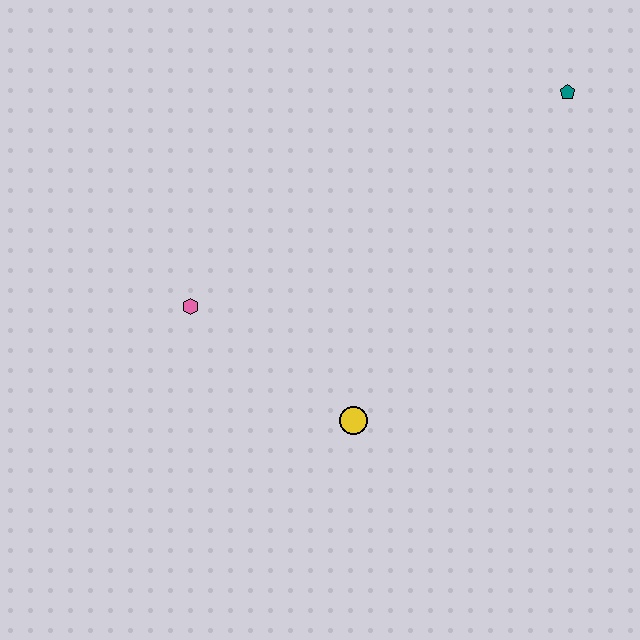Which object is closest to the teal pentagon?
The yellow circle is closest to the teal pentagon.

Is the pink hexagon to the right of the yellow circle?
No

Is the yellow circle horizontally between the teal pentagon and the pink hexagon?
Yes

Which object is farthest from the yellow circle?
The teal pentagon is farthest from the yellow circle.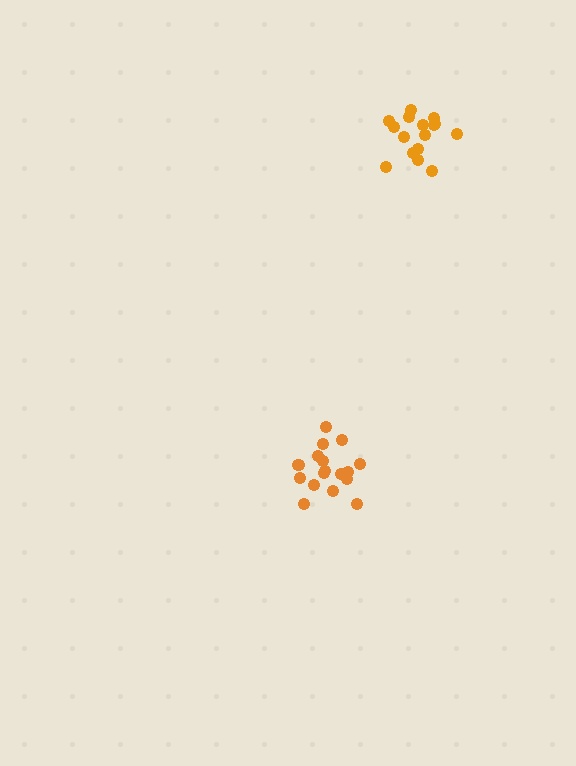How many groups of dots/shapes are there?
There are 2 groups.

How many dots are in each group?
Group 1: 16 dots, Group 2: 17 dots (33 total).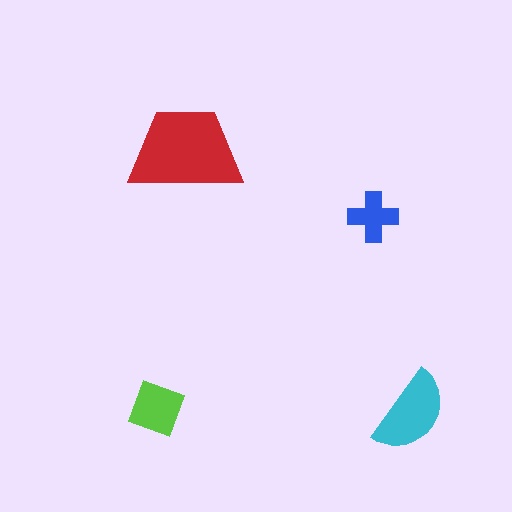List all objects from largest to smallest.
The red trapezoid, the cyan semicircle, the lime diamond, the blue cross.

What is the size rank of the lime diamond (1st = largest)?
3rd.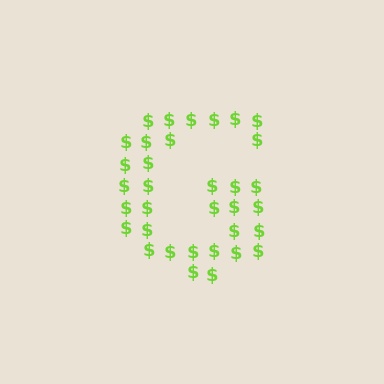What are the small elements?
The small elements are dollar signs.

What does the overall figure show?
The overall figure shows the letter G.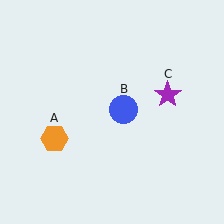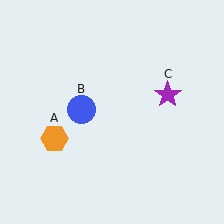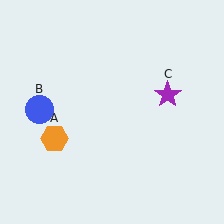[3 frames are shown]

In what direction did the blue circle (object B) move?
The blue circle (object B) moved left.